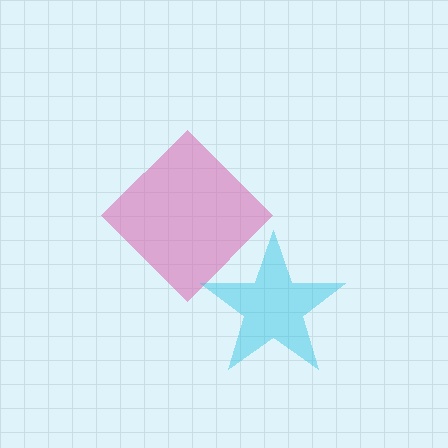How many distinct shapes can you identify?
There are 2 distinct shapes: a pink diamond, a cyan star.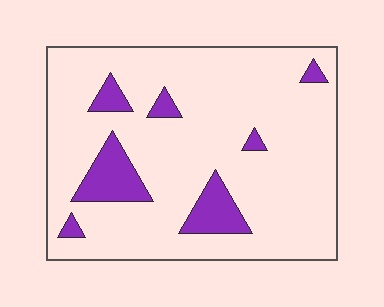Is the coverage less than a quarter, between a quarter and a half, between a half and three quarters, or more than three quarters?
Less than a quarter.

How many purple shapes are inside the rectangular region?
7.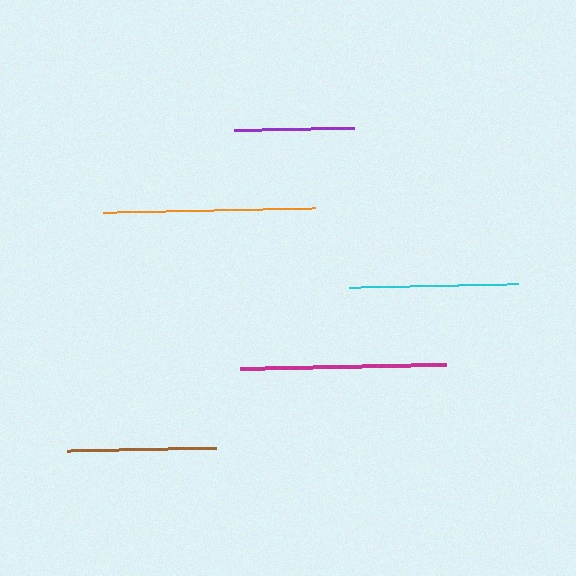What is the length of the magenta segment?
The magenta segment is approximately 206 pixels long.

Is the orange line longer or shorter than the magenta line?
The orange line is longer than the magenta line.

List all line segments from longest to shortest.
From longest to shortest: orange, magenta, cyan, brown, purple.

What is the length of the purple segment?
The purple segment is approximately 119 pixels long.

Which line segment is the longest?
The orange line is the longest at approximately 212 pixels.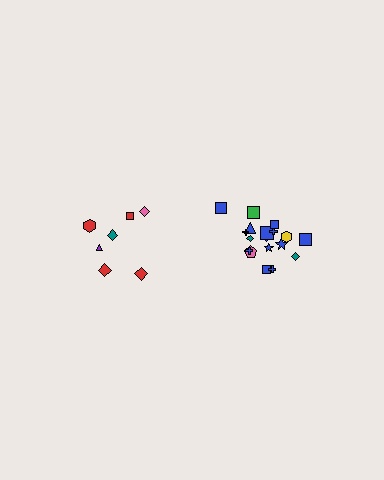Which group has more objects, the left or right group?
The right group.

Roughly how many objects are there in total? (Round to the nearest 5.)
Roughly 25 objects in total.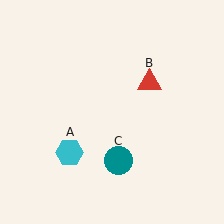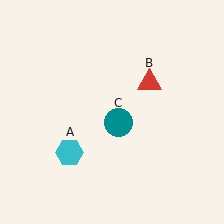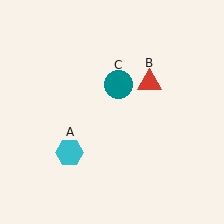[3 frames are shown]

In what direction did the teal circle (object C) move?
The teal circle (object C) moved up.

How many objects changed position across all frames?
1 object changed position: teal circle (object C).